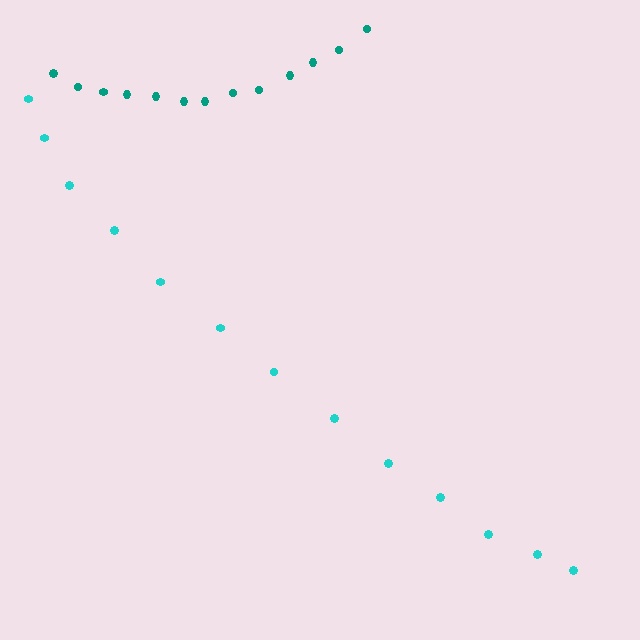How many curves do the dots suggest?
There are 2 distinct paths.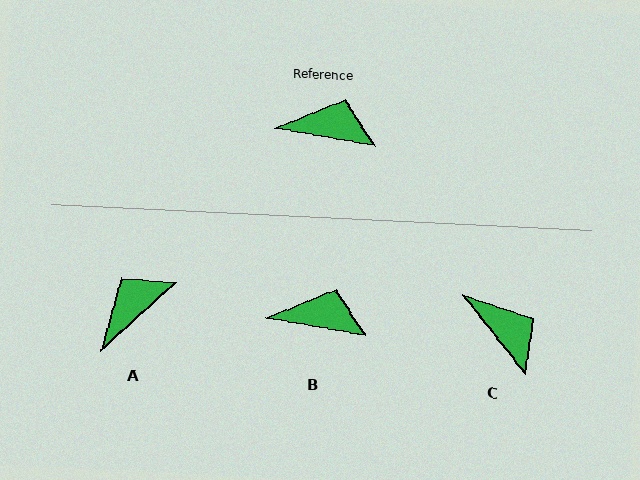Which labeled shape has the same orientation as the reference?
B.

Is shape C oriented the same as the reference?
No, it is off by about 41 degrees.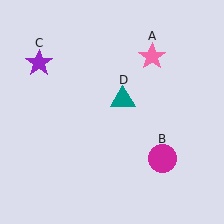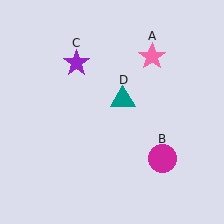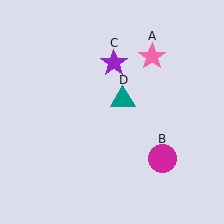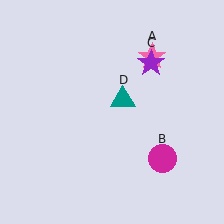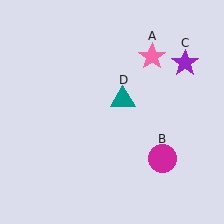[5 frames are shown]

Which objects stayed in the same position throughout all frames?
Pink star (object A) and magenta circle (object B) and teal triangle (object D) remained stationary.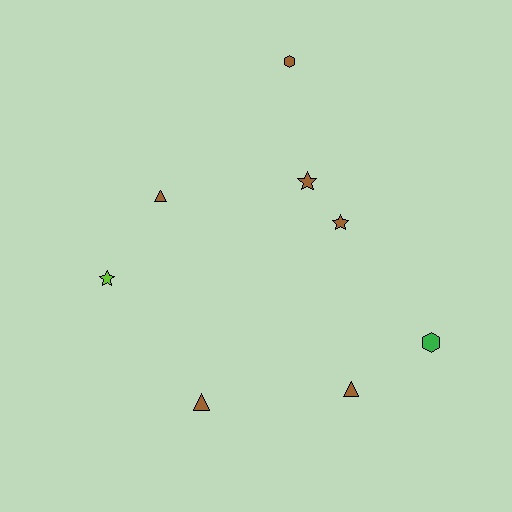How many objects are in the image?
There are 8 objects.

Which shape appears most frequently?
Triangle, with 3 objects.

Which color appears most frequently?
Brown, with 6 objects.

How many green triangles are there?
There are no green triangles.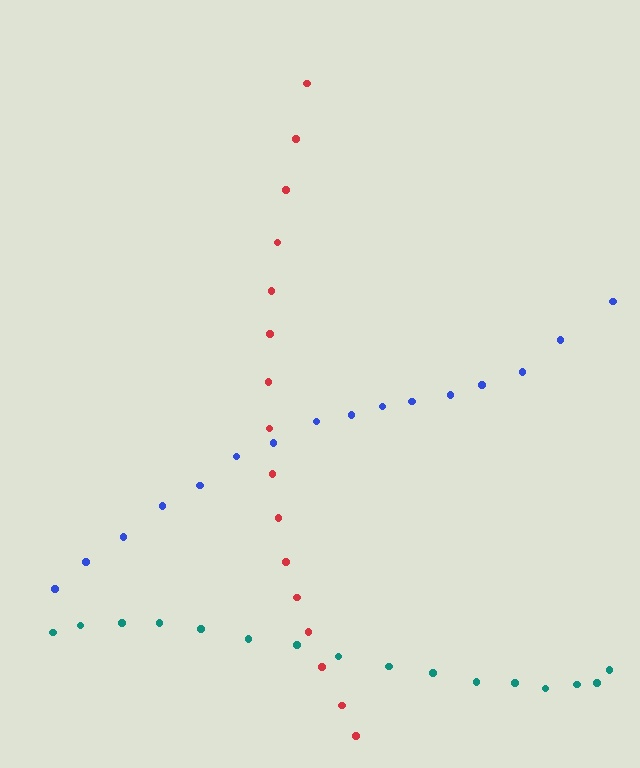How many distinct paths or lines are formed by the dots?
There are 3 distinct paths.